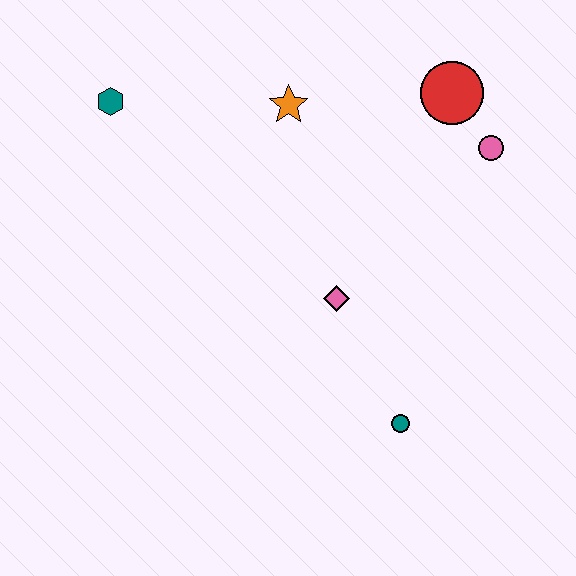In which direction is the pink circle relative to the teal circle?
The pink circle is above the teal circle.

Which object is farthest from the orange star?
The teal circle is farthest from the orange star.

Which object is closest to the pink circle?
The red circle is closest to the pink circle.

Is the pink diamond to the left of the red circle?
Yes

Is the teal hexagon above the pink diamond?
Yes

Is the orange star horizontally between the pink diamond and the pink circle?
No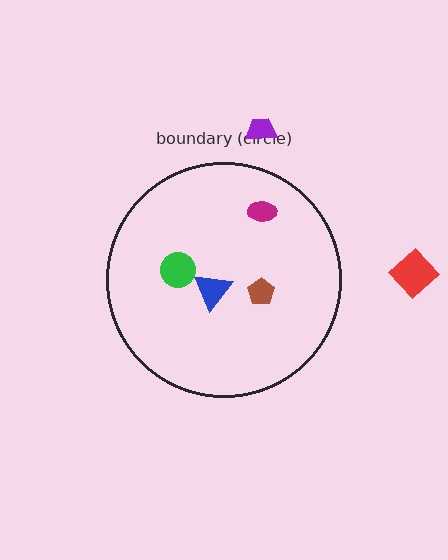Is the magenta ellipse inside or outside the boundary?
Inside.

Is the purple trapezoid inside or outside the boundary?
Outside.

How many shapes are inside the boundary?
4 inside, 2 outside.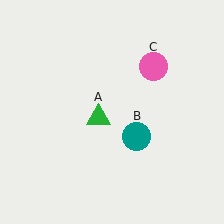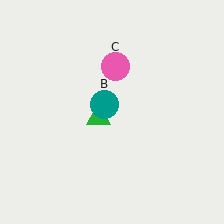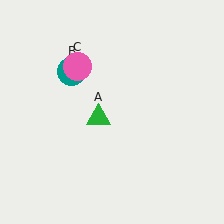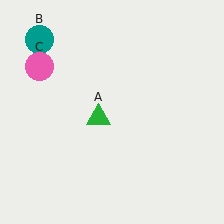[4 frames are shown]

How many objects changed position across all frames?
2 objects changed position: teal circle (object B), pink circle (object C).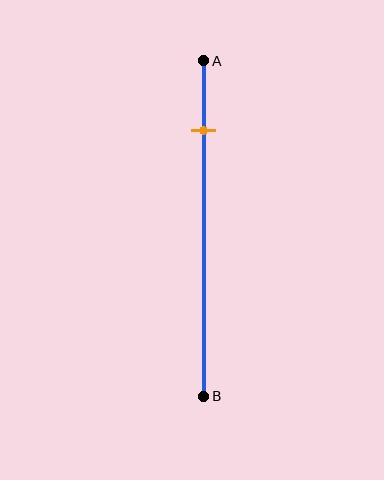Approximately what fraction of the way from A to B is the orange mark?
The orange mark is approximately 20% of the way from A to B.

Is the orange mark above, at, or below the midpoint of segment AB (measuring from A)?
The orange mark is above the midpoint of segment AB.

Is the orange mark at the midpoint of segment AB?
No, the mark is at about 20% from A, not at the 50% midpoint.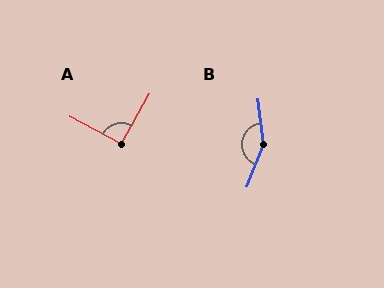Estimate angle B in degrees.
Approximately 152 degrees.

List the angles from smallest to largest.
A (91°), B (152°).